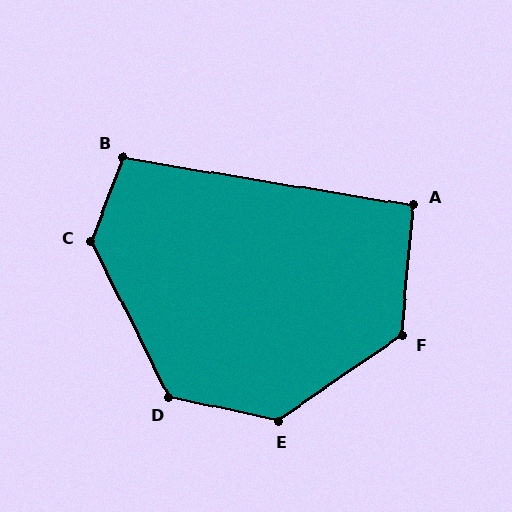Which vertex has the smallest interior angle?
A, at approximately 94 degrees.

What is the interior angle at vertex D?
Approximately 129 degrees (obtuse).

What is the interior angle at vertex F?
Approximately 130 degrees (obtuse).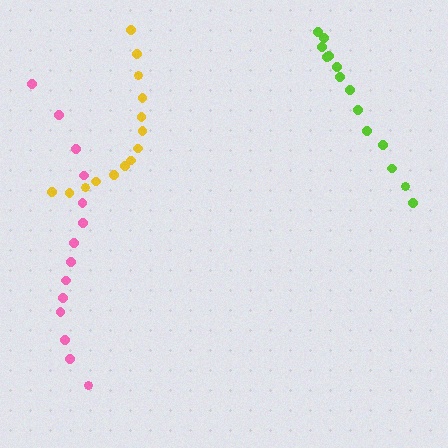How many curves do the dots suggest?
There are 3 distinct paths.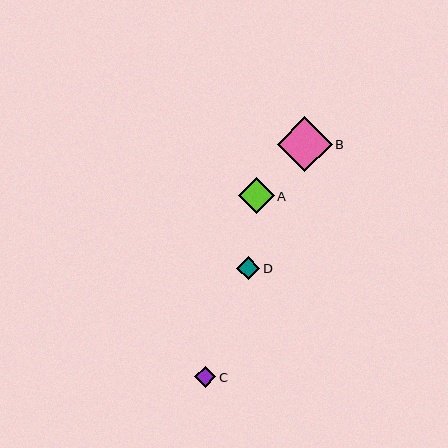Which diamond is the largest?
Diamond B is the largest with a size of approximately 55 pixels.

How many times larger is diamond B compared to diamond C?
Diamond B is approximately 2.6 times the size of diamond C.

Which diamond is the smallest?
Diamond C is the smallest with a size of approximately 21 pixels.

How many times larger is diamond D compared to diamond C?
Diamond D is approximately 1.1 times the size of diamond C.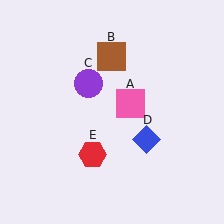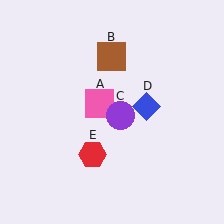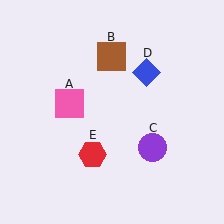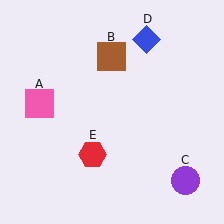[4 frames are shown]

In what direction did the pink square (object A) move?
The pink square (object A) moved left.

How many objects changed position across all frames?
3 objects changed position: pink square (object A), purple circle (object C), blue diamond (object D).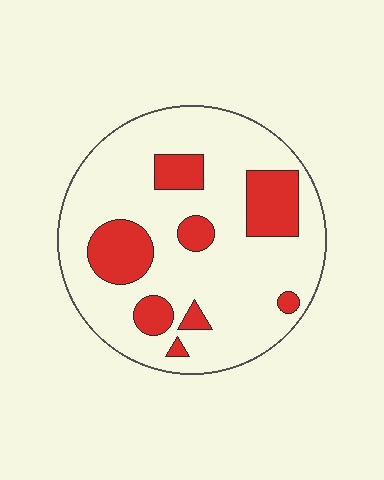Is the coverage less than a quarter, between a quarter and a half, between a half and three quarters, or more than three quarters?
Less than a quarter.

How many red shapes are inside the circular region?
8.